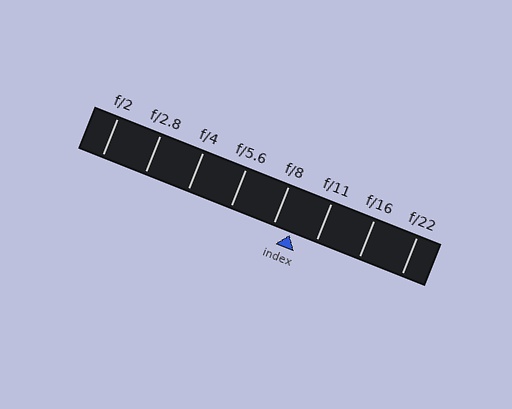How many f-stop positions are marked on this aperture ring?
There are 8 f-stop positions marked.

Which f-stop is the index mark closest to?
The index mark is closest to f/8.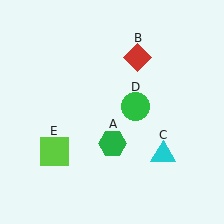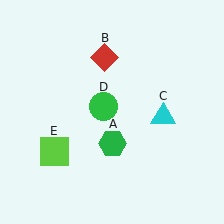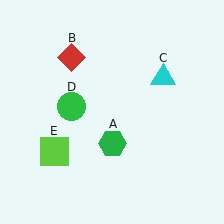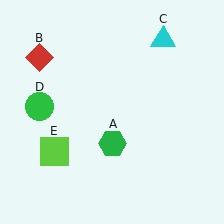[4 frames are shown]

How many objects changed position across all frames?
3 objects changed position: red diamond (object B), cyan triangle (object C), green circle (object D).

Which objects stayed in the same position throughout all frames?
Green hexagon (object A) and lime square (object E) remained stationary.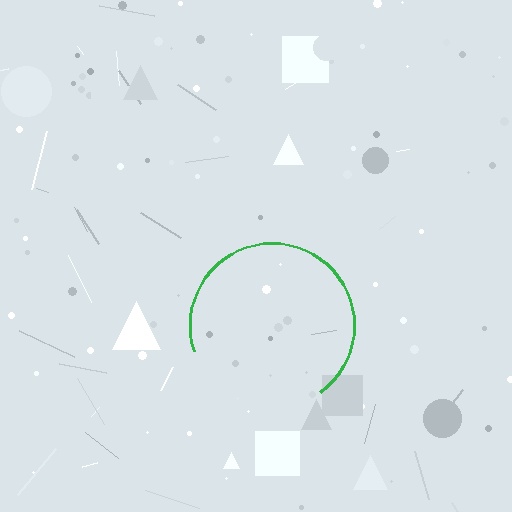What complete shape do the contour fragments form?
The contour fragments form a circle.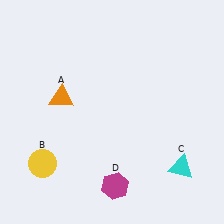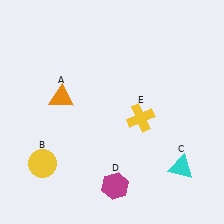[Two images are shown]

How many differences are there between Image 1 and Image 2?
There is 1 difference between the two images.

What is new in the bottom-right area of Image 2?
A yellow cross (E) was added in the bottom-right area of Image 2.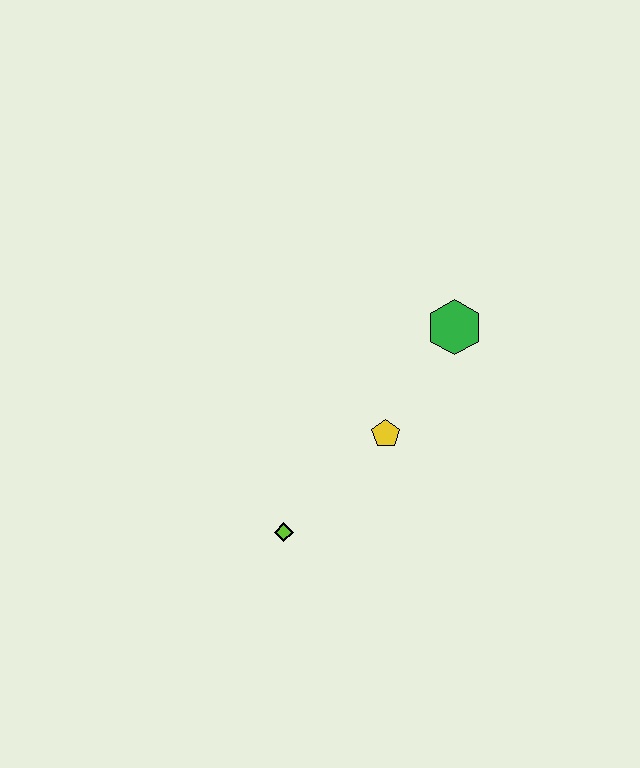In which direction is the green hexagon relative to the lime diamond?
The green hexagon is above the lime diamond.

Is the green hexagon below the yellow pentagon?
No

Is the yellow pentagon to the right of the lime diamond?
Yes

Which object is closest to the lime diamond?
The yellow pentagon is closest to the lime diamond.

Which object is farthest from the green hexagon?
The lime diamond is farthest from the green hexagon.